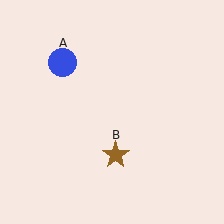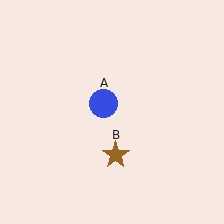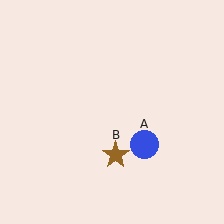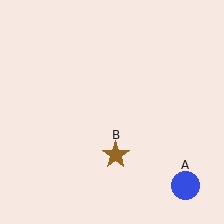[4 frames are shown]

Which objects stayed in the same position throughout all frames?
Brown star (object B) remained stationary.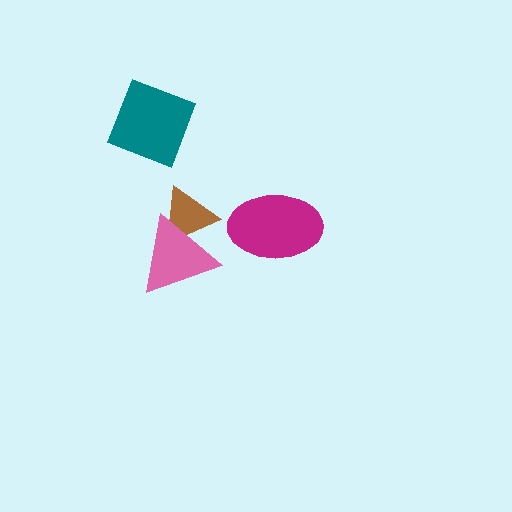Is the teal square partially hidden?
No, no other shape covers it.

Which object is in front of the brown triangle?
The pink triangle is in front of the brown triangle.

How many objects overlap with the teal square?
0 objects overlap with the teal square.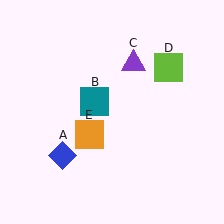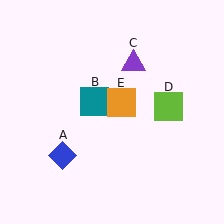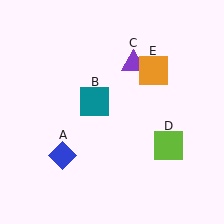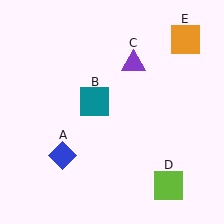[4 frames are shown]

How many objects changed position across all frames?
2 objects changed position: lime square (object D), orange square (object E).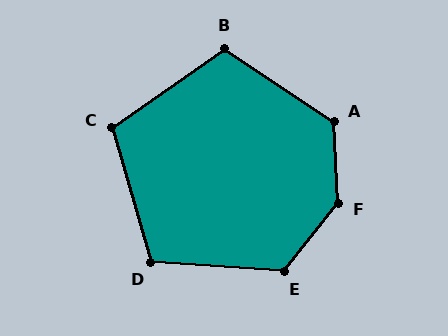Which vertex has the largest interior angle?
F, at approximately 139 degrees.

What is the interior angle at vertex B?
Approximately 111 degrees (obtuse).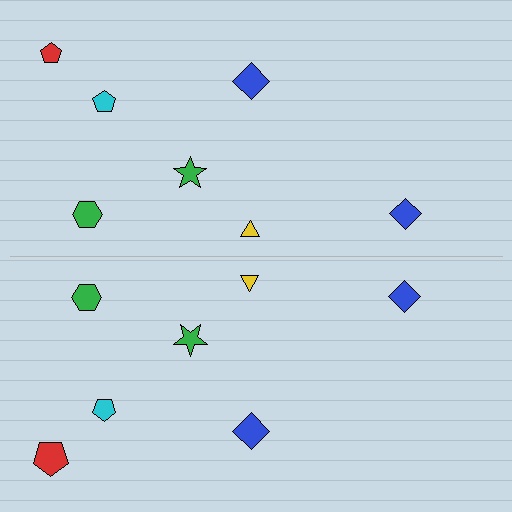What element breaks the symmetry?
The red pentagon on the bottom side has a different size than its mirror counterpart.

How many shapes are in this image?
There are 14 shapes in this image.